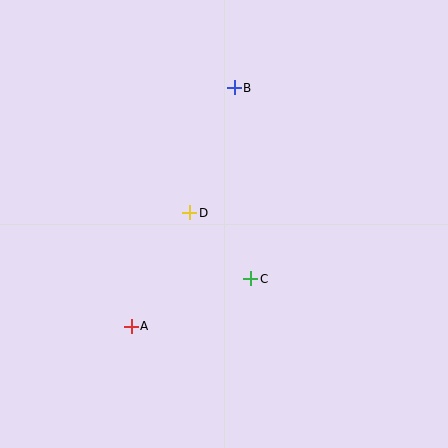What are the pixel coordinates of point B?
Point B is at (234, 88).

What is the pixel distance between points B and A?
The distance between B and A is 260 pixels.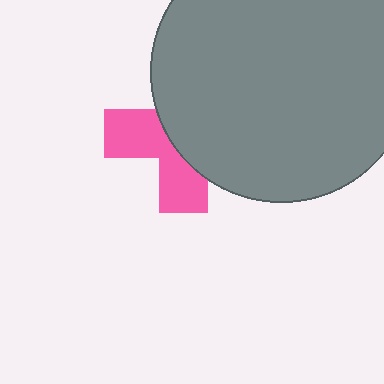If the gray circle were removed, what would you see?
You would see the complete pink cross.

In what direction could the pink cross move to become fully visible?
The pink cross could move left. That would shift it out from behind the gray circle entirely.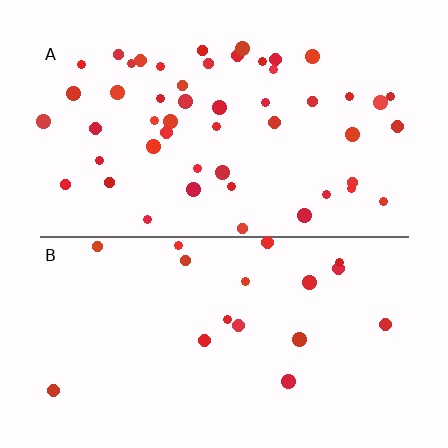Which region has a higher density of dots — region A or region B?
A (the top).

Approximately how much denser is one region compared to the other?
Approximately 2.8× — region A over region B.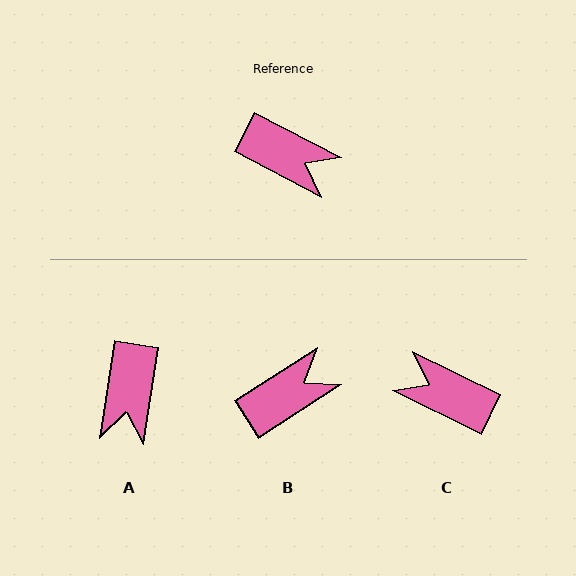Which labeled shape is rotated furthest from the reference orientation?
C, about 179 degrees away.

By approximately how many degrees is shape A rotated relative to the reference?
Approximately 71 degrees clockwise.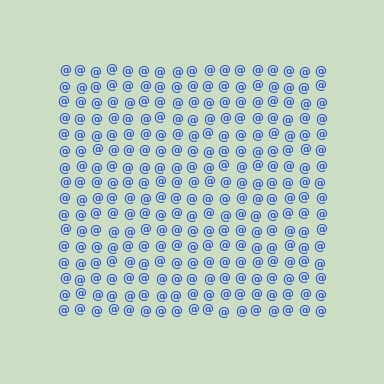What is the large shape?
The large shape is a square.